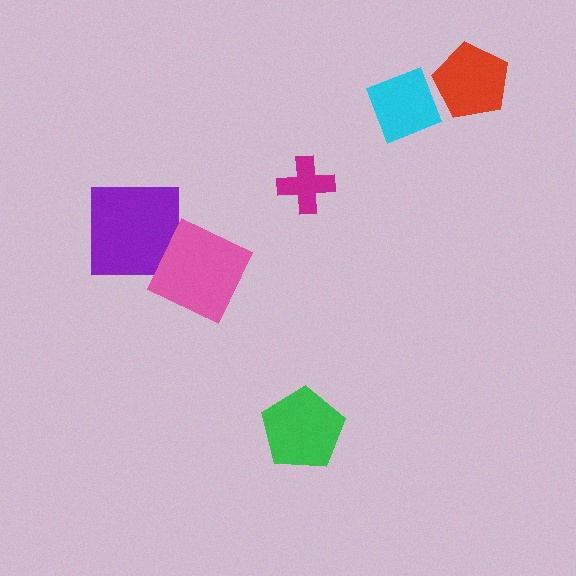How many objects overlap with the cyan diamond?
1 object overlaps with the cyan diamond.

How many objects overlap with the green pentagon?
0 objects overlap with the green pentagon.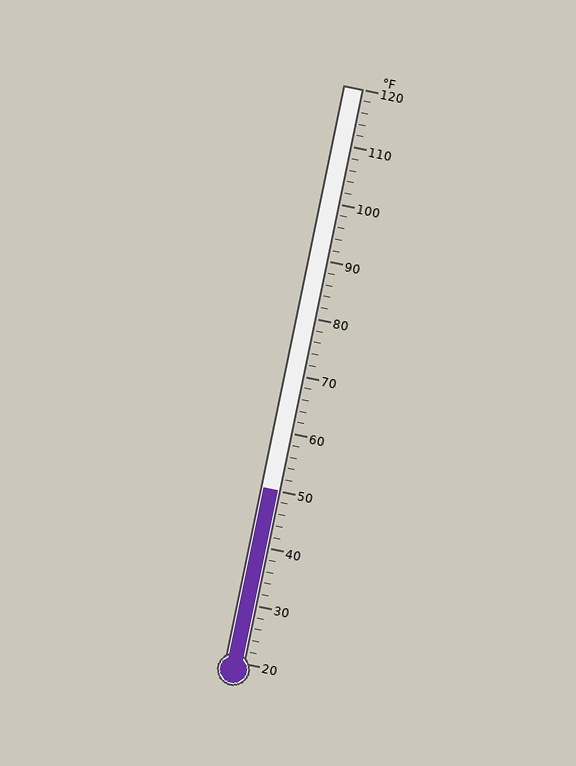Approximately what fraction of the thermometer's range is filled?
The thermometer is filled to approximately 30% of its range.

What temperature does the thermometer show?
The thermometer shows approximately 50°F.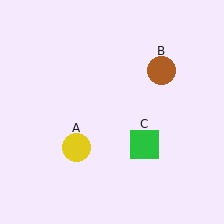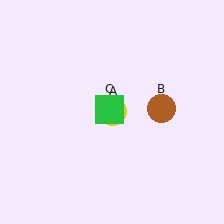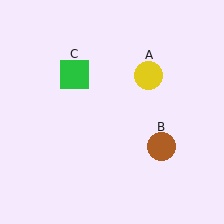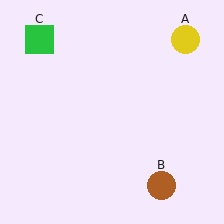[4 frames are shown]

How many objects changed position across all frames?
3 objects changed position: yellow circle (object A), brown circle (object B), green square (object C).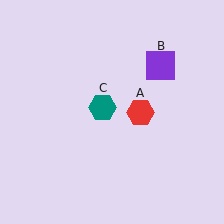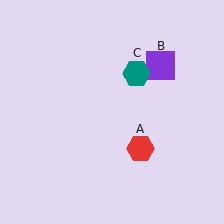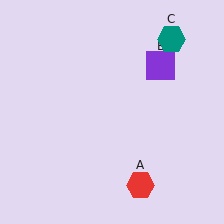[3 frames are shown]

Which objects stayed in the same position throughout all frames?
Purple square (object B) remained stationary.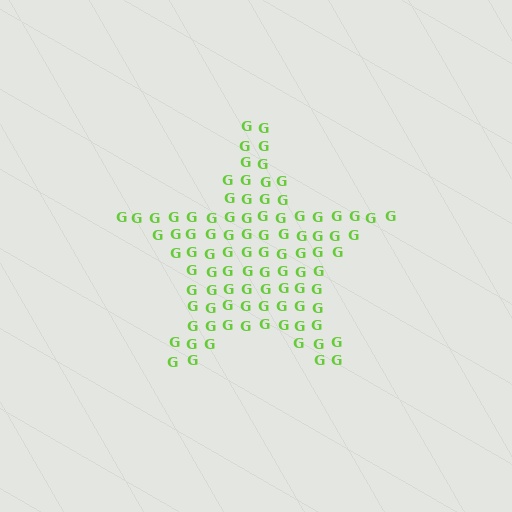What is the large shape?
The large shape is a star.